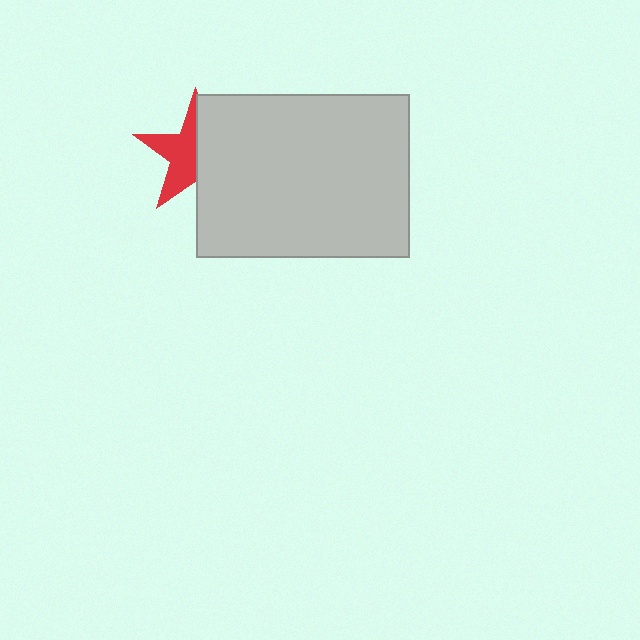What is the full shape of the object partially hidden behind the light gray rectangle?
The partially hidden object is a red star.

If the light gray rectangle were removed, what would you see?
You would see the complete red star.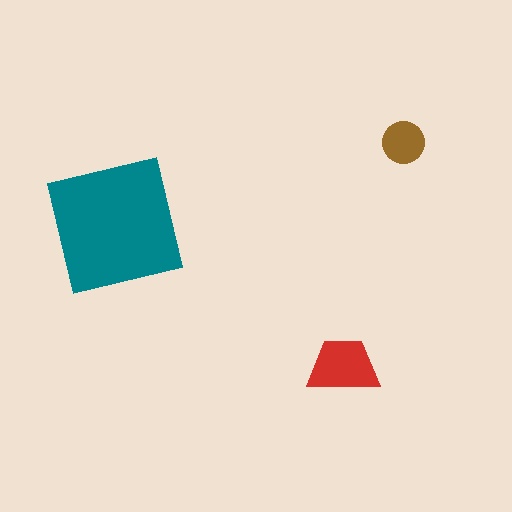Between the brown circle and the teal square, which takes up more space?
The teal square.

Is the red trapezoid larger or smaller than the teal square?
Smaller.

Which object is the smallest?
The brown circle.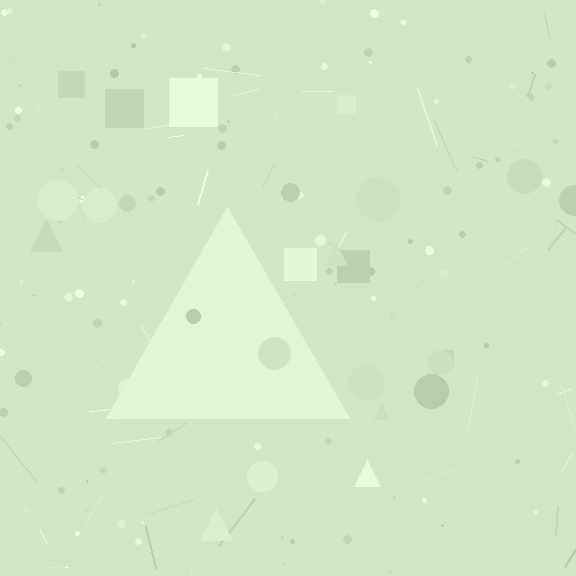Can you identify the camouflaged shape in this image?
The camouflaged shape is a triangle.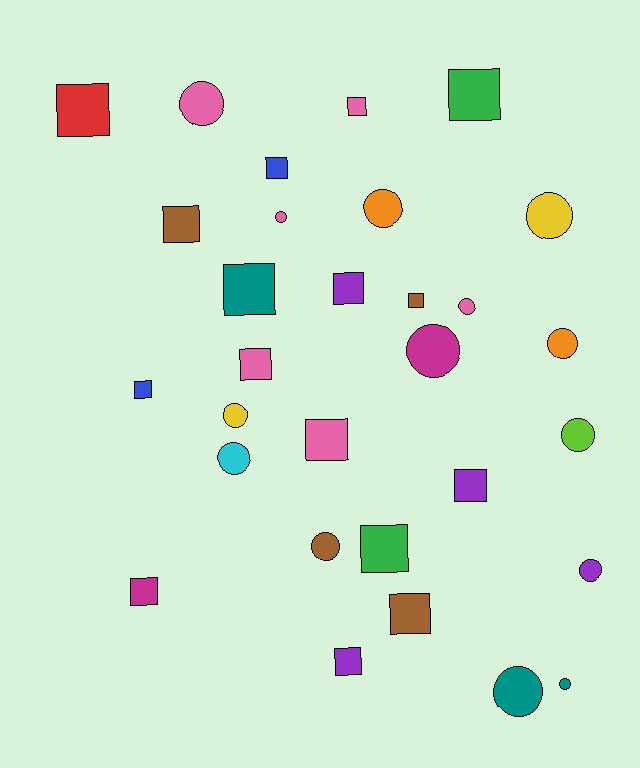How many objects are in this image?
There are 30 objects.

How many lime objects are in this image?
There is 1 lime object.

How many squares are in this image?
There are 16 squares.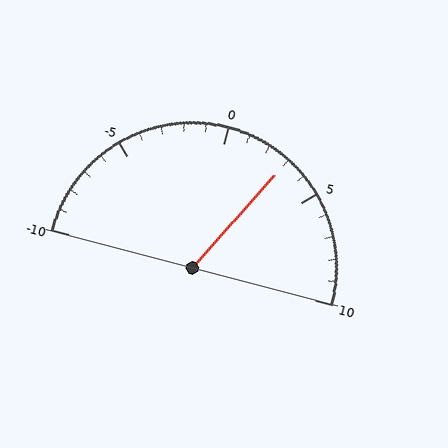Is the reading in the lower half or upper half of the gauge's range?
The reading is in the upper half of the range (-10 to 10).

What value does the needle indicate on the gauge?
The needle indicates approximately 3.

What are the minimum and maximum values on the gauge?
The gauge ranges from -10 to 10.